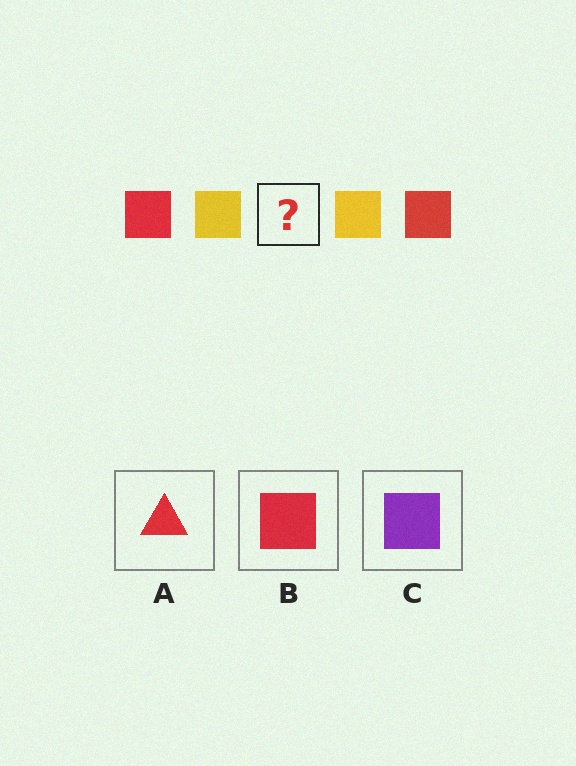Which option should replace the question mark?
Option B.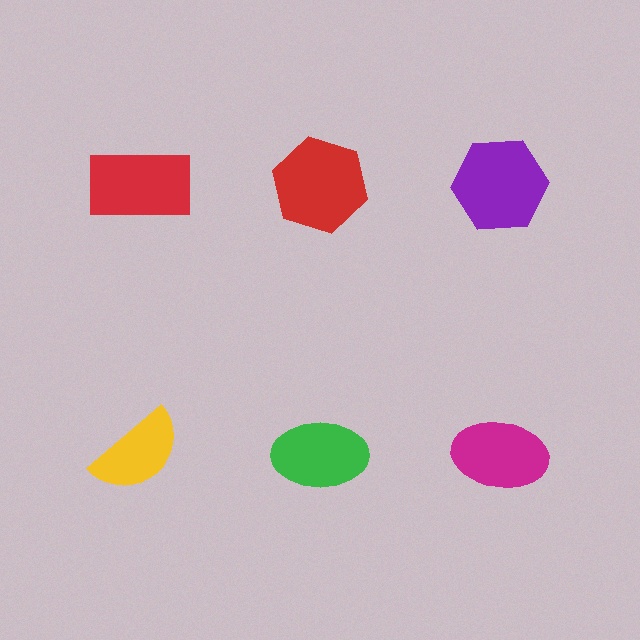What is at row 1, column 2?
A red hexagon.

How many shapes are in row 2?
3 shapes.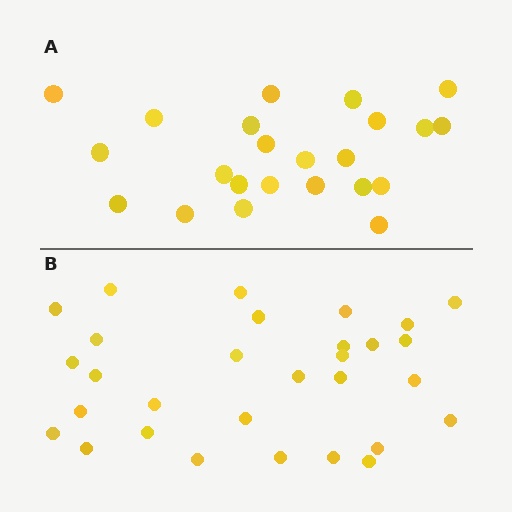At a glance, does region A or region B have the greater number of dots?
Region B (the bottom region) has more dots.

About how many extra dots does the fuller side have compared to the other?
Region B has roughly 8 or so more dots than region A.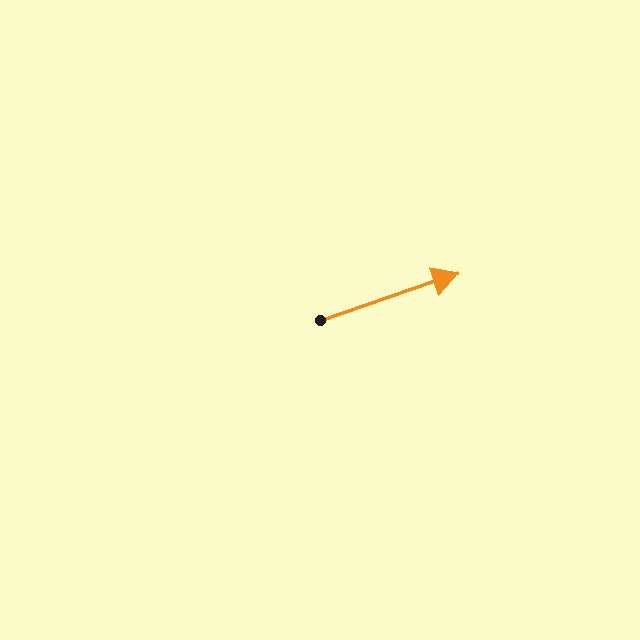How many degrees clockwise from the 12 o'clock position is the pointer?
Approximately 71 degrees.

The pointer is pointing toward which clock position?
Roughly 2 o'clock.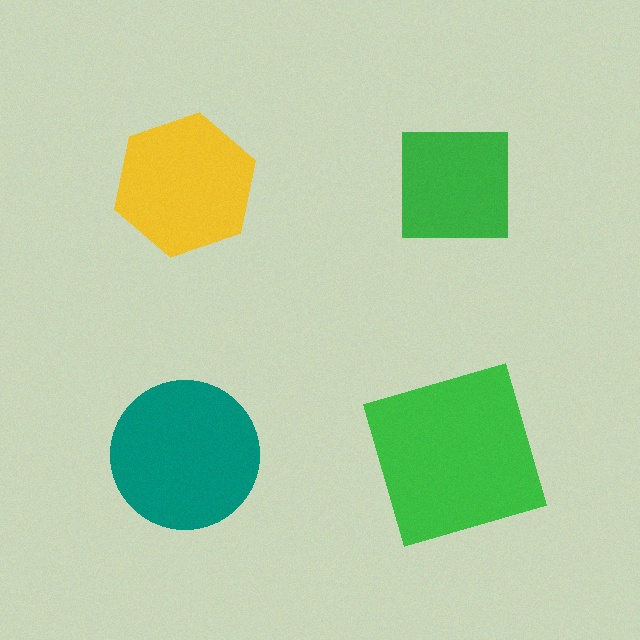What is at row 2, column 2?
A green square.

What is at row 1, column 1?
A yellow hexagon.